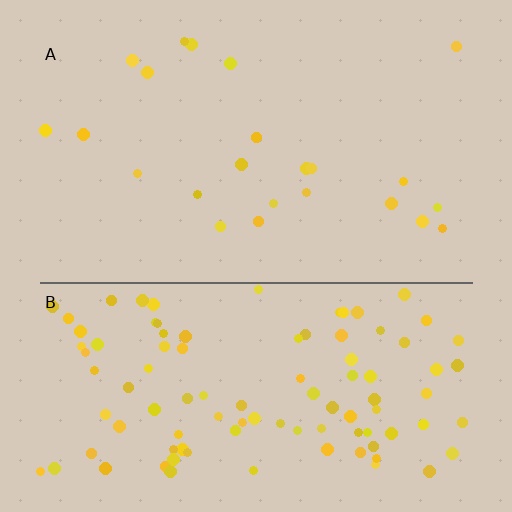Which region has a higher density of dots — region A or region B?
B (the bottom).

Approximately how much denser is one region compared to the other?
Approximately 4.4× — region B over region A.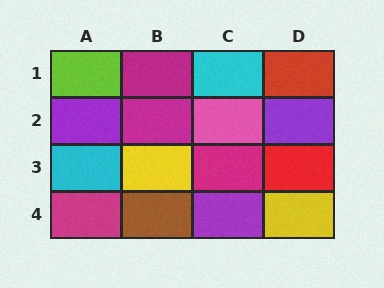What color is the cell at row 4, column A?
Magenta.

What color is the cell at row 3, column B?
Yellow.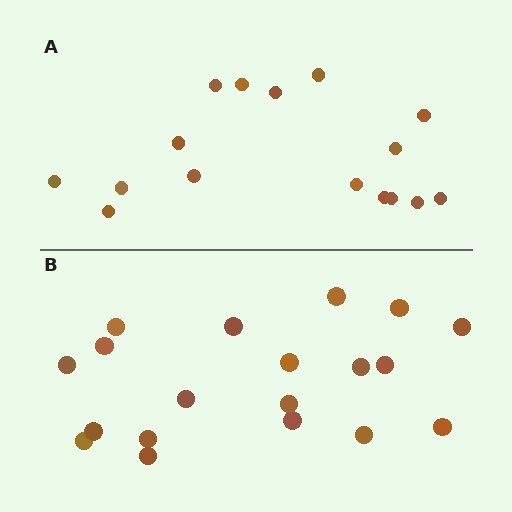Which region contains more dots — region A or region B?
Region B (the bottom region) has more dots.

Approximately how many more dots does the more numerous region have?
Region B has just a few more — roughly 2 or 3 more dots than region A.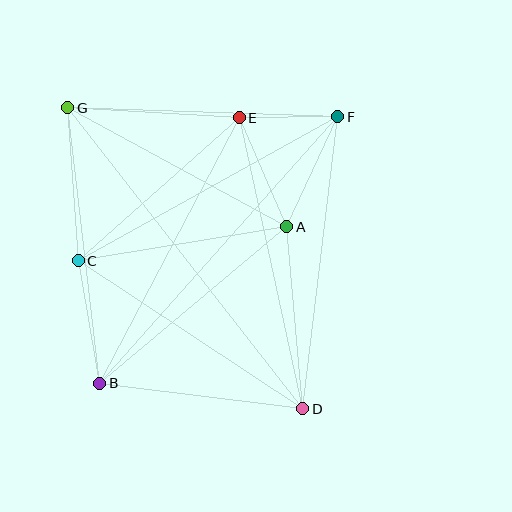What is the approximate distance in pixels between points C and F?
The distance between C and F is approximately 297 pixels.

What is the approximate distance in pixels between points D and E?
The distance between D and E is approximately 298 pixels.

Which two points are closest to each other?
Points E and F are closest to each other.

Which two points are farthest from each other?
Points D and G are farthest from each other.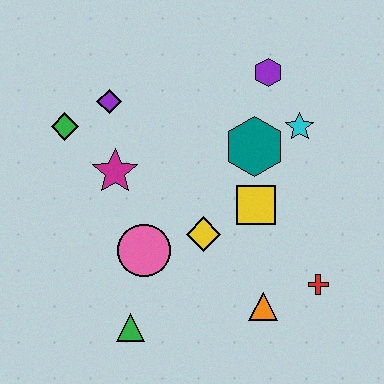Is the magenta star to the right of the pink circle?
No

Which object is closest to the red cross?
The orange triangle is closest to the red cross.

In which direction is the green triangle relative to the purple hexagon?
The green triangle is below the purple hexagon.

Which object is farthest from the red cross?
The green diamond is farthest from the red cross.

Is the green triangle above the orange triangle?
No